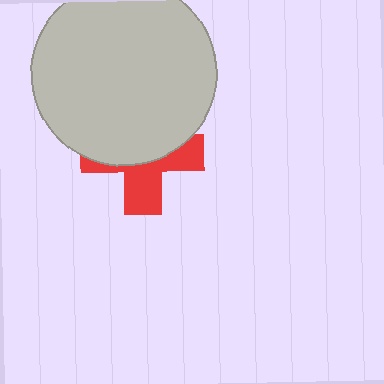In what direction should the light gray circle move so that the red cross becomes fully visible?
The light gray circle should move up. That is the shortest direction to clear the overlap and leave the red cross fully visible.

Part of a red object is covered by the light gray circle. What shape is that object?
It is a cross.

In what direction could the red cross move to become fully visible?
The red cross could move down. That would shift it out from behind the light gray circle entirely.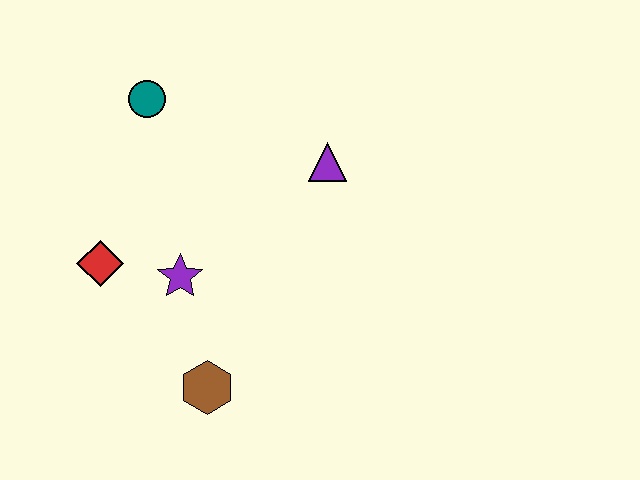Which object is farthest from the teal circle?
The brown hexagon is farthest from the teal circle.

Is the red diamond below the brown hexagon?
No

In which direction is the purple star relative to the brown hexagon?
The purple star is above the brown hexagon.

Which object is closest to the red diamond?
The purple star is closest to the red diamond.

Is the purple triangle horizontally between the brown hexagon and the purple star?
No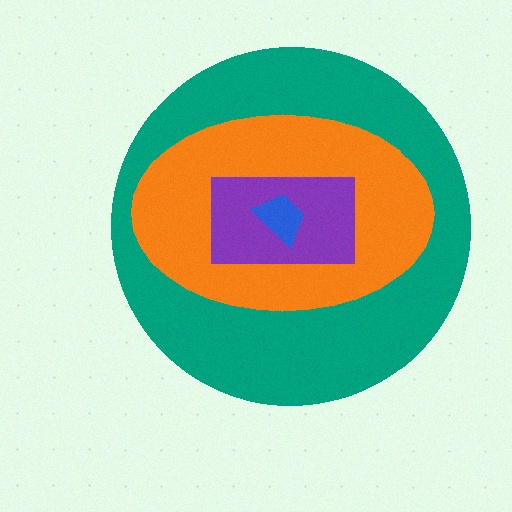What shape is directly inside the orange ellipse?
The purple rectangle.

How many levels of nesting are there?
4.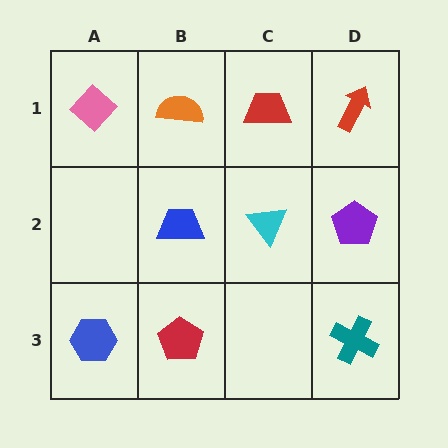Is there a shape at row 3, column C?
No, that cell is empty.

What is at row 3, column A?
A blue hexagon.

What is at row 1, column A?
A pink diamond.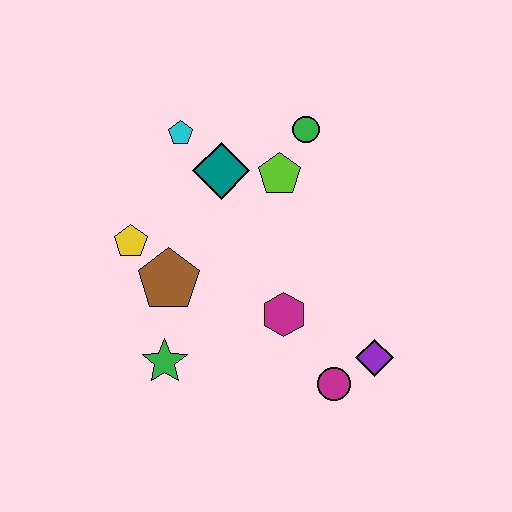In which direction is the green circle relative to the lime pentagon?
The green circle is above the lime pentagon.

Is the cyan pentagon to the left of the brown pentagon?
No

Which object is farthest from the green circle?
The green star is farthest from the green circle.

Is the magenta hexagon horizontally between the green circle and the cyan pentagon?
Yes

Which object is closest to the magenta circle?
The purple diamond is closest to the magenta circle.